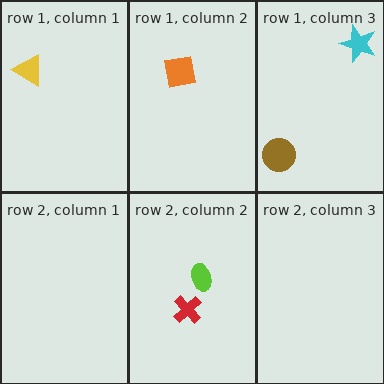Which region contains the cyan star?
The row 1, column 3 region.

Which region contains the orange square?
The row 1, column 2 region.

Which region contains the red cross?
The row 2, column 2 region.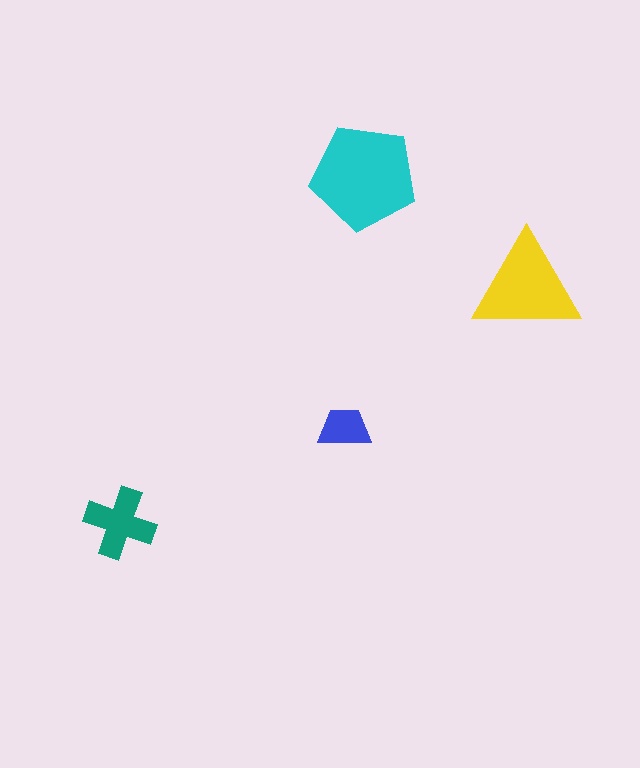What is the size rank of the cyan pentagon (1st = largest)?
1st.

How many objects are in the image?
There are 4 objects in the image.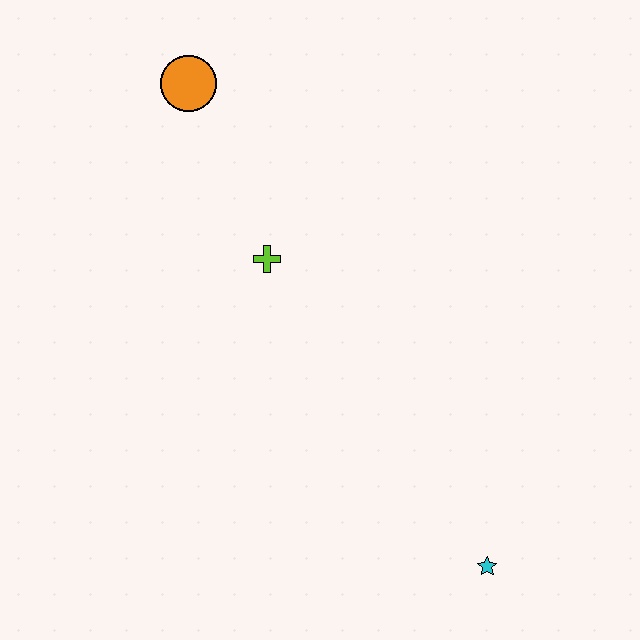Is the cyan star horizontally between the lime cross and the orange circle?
No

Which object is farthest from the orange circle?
The cyan star is farthest from the orange circle.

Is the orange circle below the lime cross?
No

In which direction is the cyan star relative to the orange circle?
The cyan star is below the orange circle.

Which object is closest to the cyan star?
The lime cross is closest to the cyan star.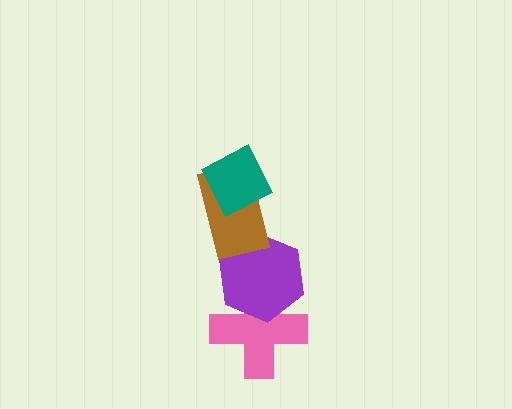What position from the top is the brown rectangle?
The brown rectangle is 2nd from the top.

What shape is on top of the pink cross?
The purple hexagon is on top of the pink cross.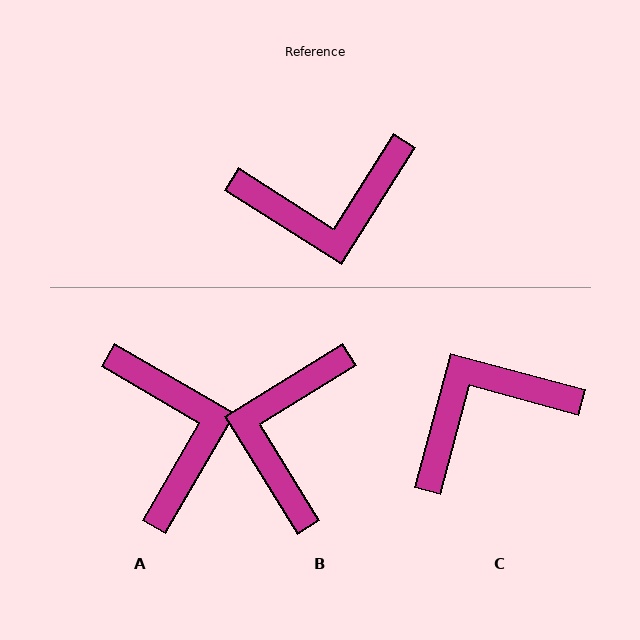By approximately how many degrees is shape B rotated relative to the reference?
Approximately 116 degrees clockwise.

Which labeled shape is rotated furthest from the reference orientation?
C, about 163 degrees away.